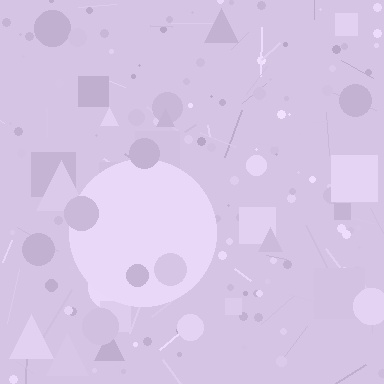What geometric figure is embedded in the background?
A circle is embedded in the background.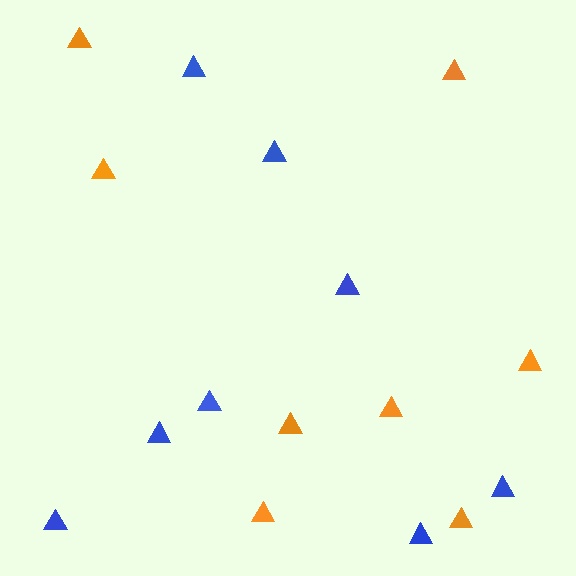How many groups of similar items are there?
There are 2 groups: one group of blue triangles (8) and one group of orange triangles (8).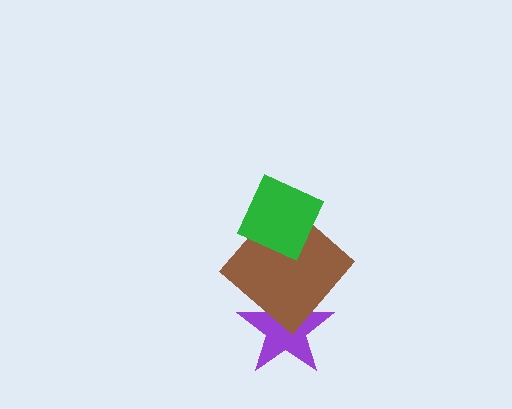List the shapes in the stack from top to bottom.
From top to bottom: the green diamond, the brown diamond, the purple star.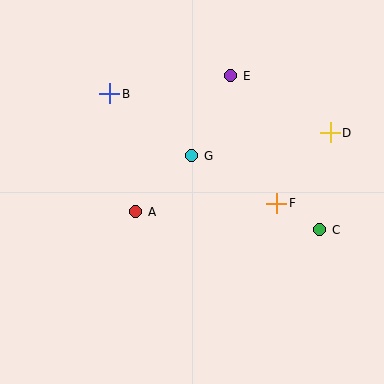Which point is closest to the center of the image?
Point G at (192, 156) is closest to the center.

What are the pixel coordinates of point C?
Point C is at (320, 230).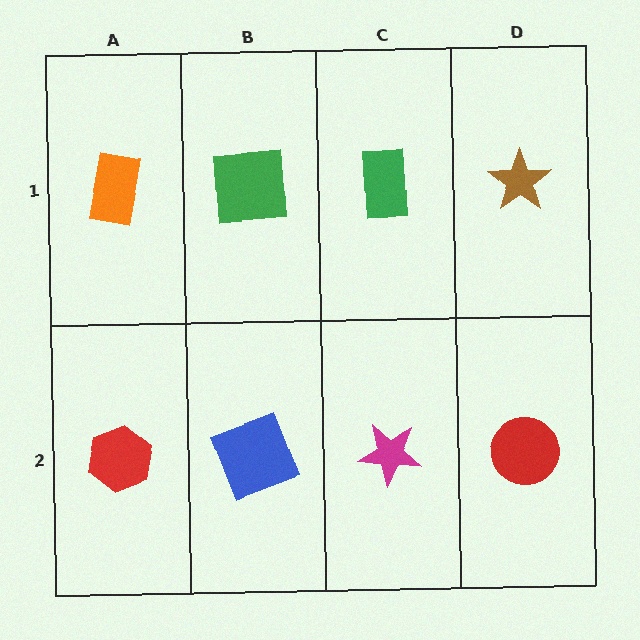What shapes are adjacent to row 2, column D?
A brown star (row 1, column D), a magenta star (row 2, column C).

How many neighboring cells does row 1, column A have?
2.